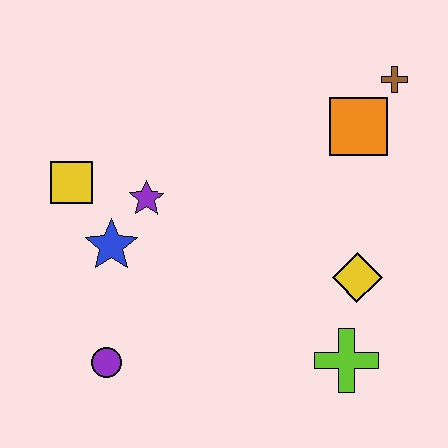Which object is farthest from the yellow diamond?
The yellow square is farthest from the yellow diamond.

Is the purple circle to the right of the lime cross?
No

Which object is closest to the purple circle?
The blue star is closest to the purple circle.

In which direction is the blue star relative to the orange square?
The blue star is to the left of the orange square.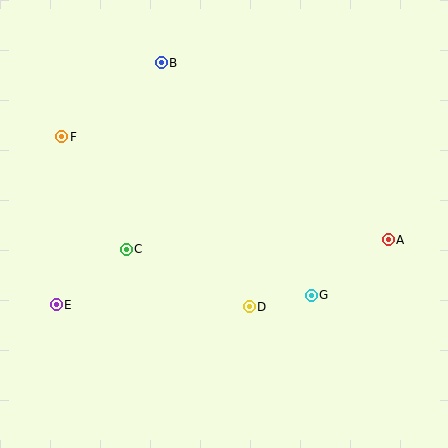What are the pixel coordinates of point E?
Point E is at (56, 305).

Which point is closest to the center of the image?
Point D at (249, 307) is closest to the center.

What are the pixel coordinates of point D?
Point D is at (249, 307).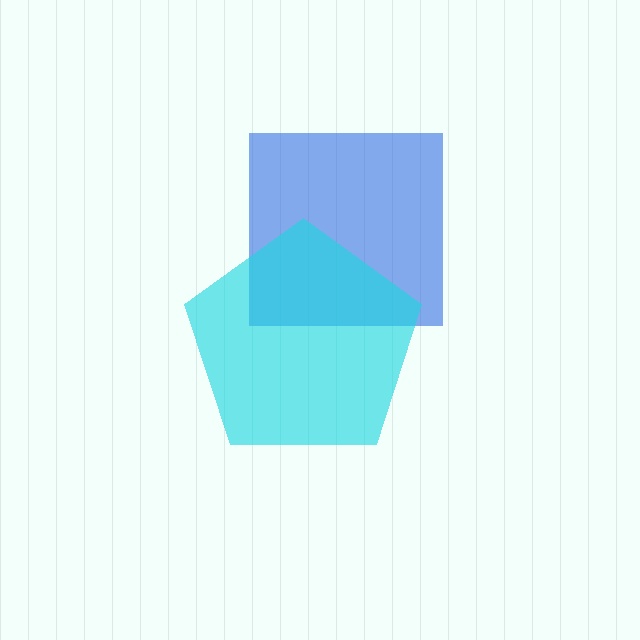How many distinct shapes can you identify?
There are 2 distinct shapes: a blue square, a cyan pentagon.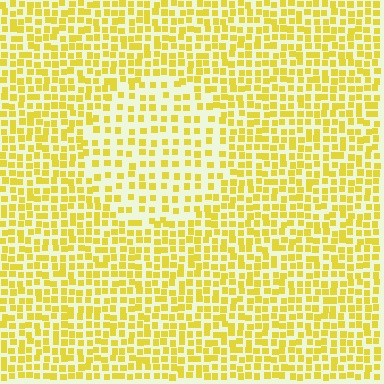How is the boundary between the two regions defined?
The boundary is defined by a change in element density (approximately 1.8x ratio). All elements are the same color, size, and shape.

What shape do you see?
I see a circle.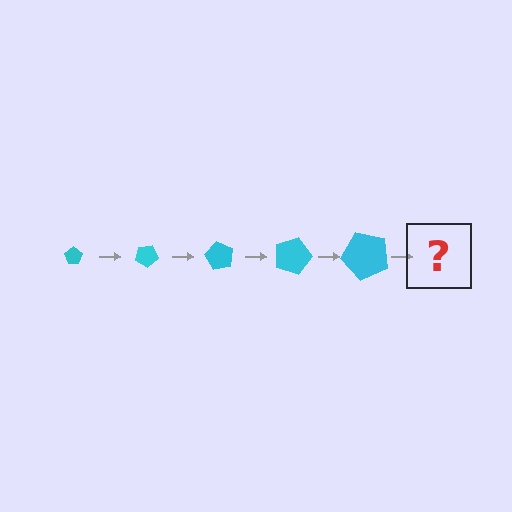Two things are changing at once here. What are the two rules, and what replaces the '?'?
The two rules are that the pentagon grows larger each step and it rotates 30 degrees each step. The '?' should be a pentagon, larger than the previous one and rotated 150 degrees from the start.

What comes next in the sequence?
The next element should be a pentagon, larger than the previous one and rotated 150 degrees from the start.